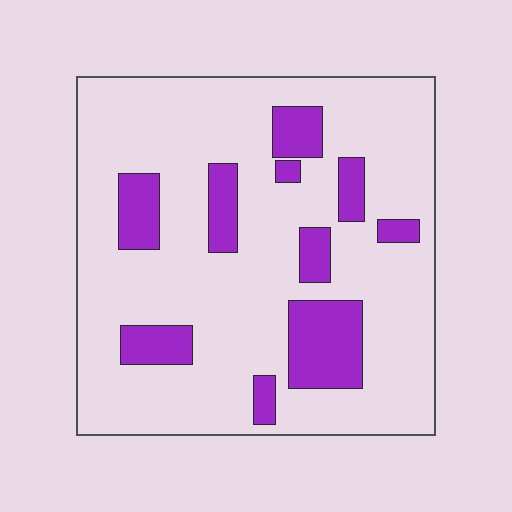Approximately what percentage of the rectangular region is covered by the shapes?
Approximately 20%.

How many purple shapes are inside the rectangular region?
10.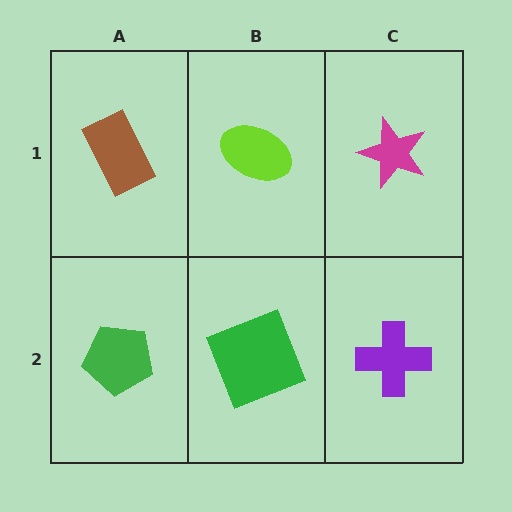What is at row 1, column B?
A lime ellipse.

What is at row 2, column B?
A green square.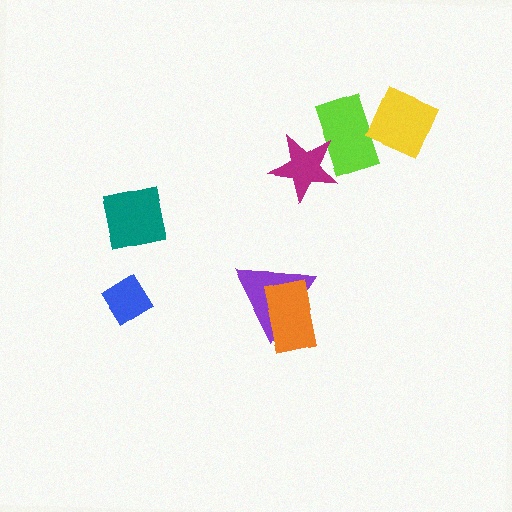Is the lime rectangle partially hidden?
Yes, it is partially covered by another shape.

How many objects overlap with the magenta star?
1 object overlaps with the magenta star.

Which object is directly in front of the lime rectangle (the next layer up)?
The yellow diamond is directly in front of the lime rectangle.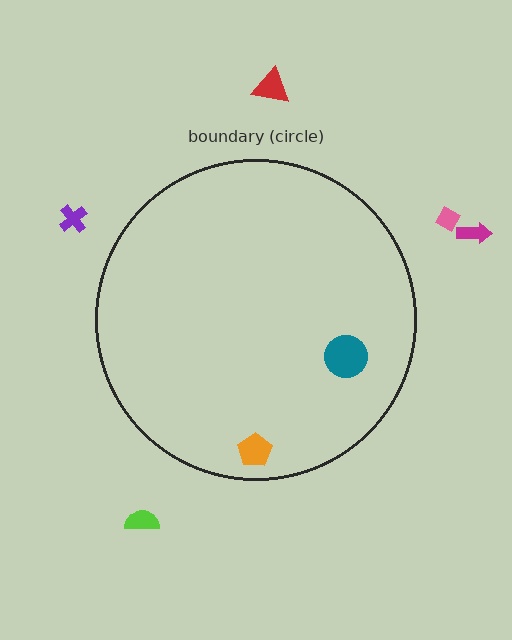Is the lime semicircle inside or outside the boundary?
Outside.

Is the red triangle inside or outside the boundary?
Outside.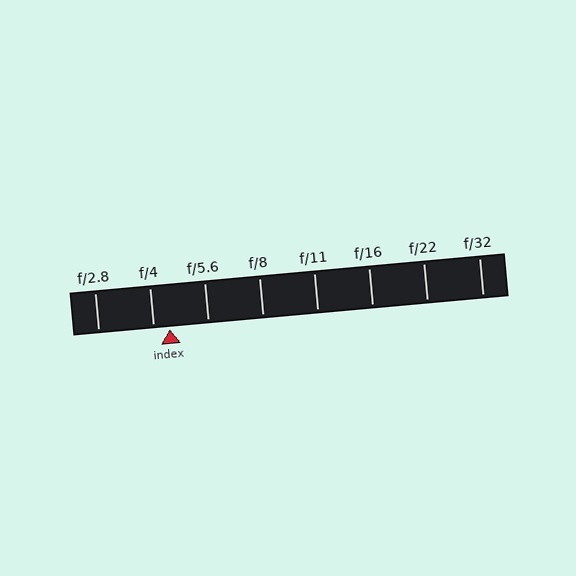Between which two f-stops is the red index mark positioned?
The index mark is between f/4 and f/5.6.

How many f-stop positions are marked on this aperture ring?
There are 8 f-stop positions marked.